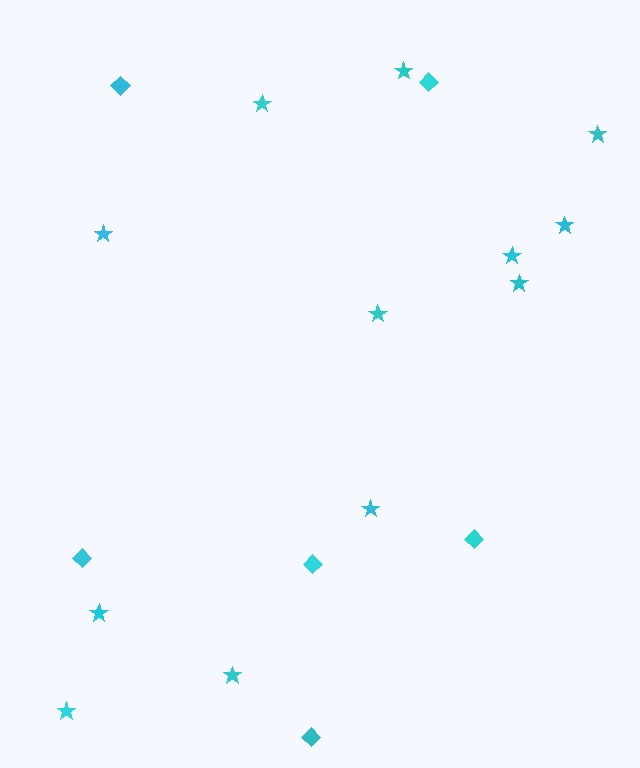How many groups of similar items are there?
There are 2 groups: one group of stars (12) and one group of diamonds (6).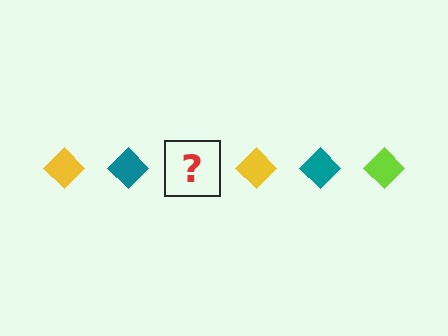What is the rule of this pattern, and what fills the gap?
The rule is that the pattern cycles through yellow, teal, lime diamonds. The gap should be filled with a lime diamond.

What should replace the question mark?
The question mark should be replaced with a lime diamond.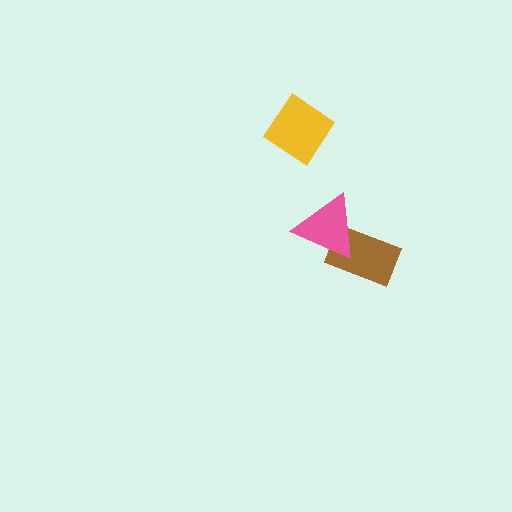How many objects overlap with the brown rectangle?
1 object overlaps with the brown rectangle.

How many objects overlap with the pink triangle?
1 object overlaps with the pink triangle.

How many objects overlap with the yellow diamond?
0 objects overlap with the yellow diamond.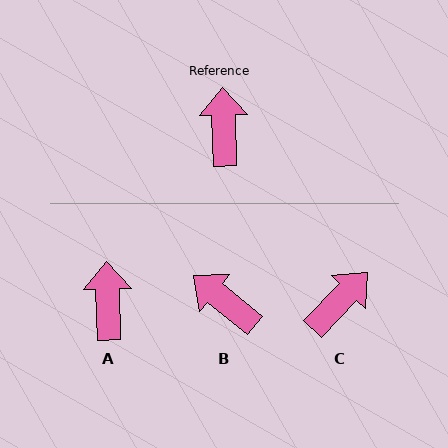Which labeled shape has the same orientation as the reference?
A.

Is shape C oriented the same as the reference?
No, it is off by about 46 degrees.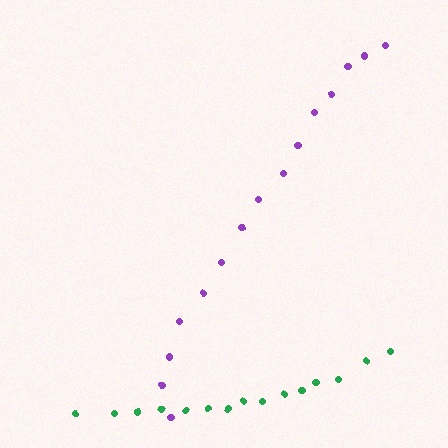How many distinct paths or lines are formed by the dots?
There are 2 distinct paths.